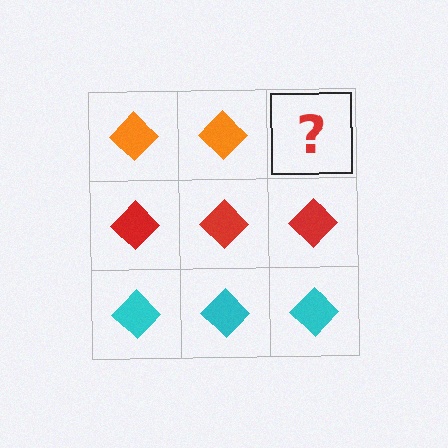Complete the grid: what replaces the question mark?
The question mark should be replaced with an orange diamond.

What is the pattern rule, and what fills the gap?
The rule is that each row has a consistent color. The gap should be filled with an orange diamond.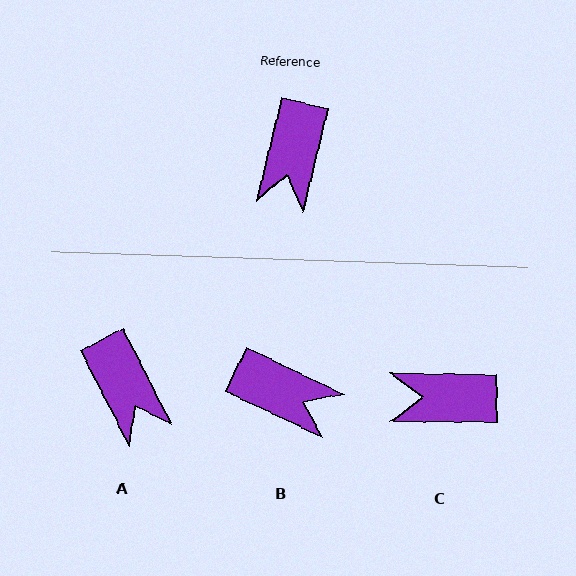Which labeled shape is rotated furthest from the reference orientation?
B, about 78 degrees away.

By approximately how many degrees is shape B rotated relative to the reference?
Approximately 78 degrees counter-clockwise.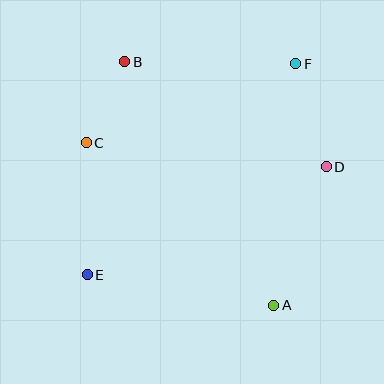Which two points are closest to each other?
Points B and C are closest to each other.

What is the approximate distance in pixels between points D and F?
The distance between D and F is approximately 107 pixels.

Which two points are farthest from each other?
Points E and F are farthest from each other.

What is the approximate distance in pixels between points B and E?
The distance between B and E is approximately 216 pixels.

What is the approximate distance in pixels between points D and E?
The distance between D and E is approximately 262 pixels.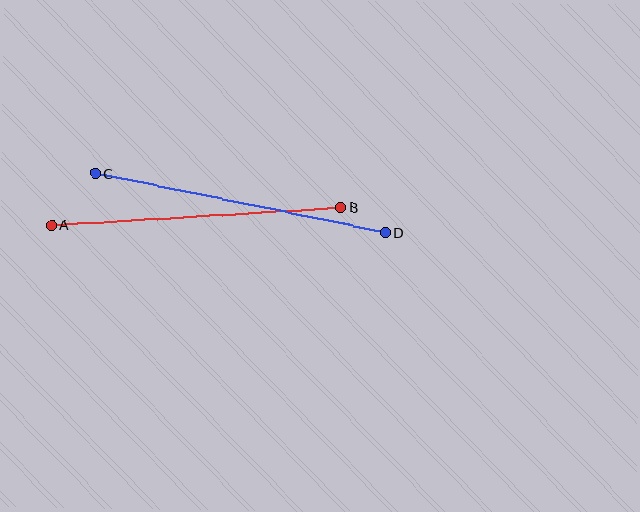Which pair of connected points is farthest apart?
Points C and D are farthest apart.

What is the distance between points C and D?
The distance is approximately 296 pixels.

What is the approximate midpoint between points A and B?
The midpoint is at approximately (196, 216) pixels.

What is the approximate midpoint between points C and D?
The midpoint is at approximately (240, 203) pixels.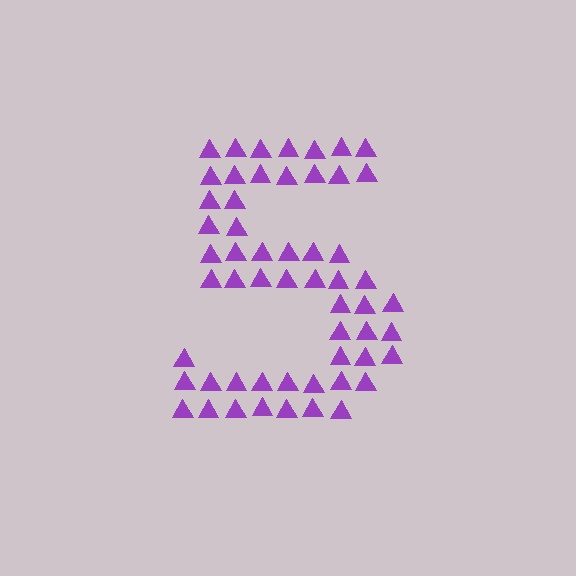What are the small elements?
The small elements are triangles.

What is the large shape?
The large shape is the digit 5.